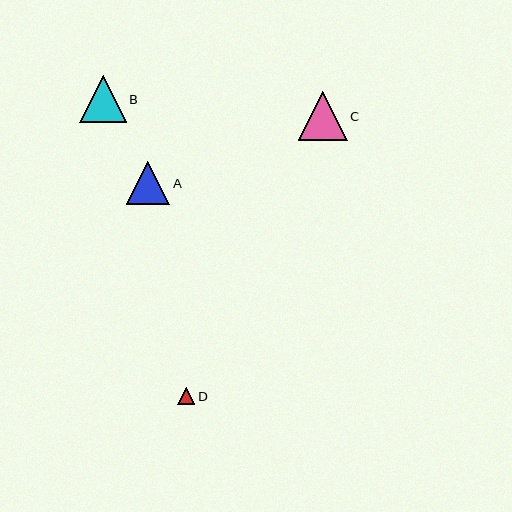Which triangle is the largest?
Triangle C is the largest with a size of approximately 49 pixels.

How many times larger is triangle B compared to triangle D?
Triangle B is approximately 2.8 times the size of triangle D.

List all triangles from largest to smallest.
From largest to smallest: C, B, A, D.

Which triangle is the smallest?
Triangle D is the smallest with a size of approximately 17 pixels.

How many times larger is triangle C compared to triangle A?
Triangle C is approximately 1.1 times the size of triangle A.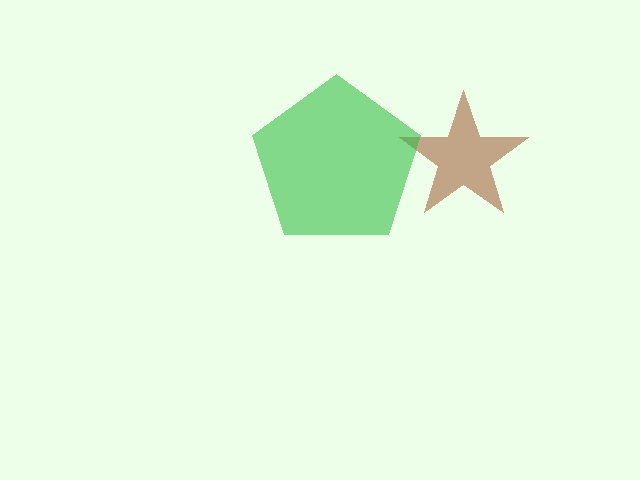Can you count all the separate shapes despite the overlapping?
Yes, there are 2 separate shapes.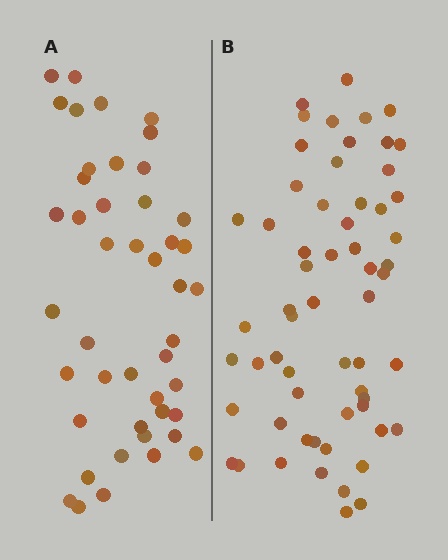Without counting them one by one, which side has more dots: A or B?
Region B (the right region) has more dots.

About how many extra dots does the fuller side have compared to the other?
Region B has approximately 15 more dots than region A.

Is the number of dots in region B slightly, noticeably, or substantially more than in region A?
Region B has noticeably more, but not dramatically so. The ratio is roughly 1.3 to 1.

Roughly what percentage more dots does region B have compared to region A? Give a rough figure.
About 35% more.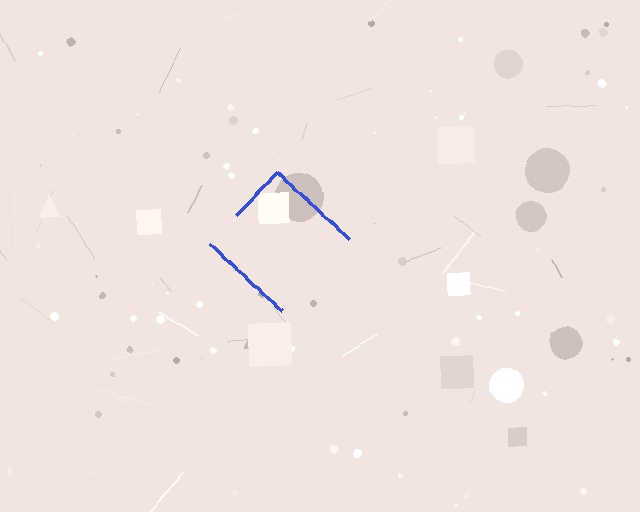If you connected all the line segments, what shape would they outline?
They would outline a diamond.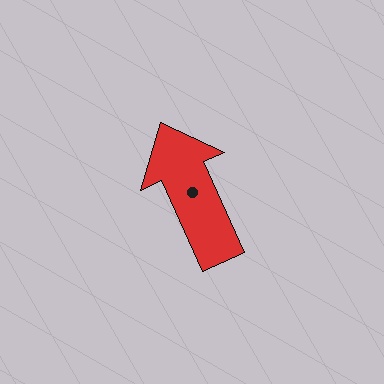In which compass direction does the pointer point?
Northwest.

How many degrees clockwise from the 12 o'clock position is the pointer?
Approximately 336 degrees.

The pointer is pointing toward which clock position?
Roughly 11 o'clock.